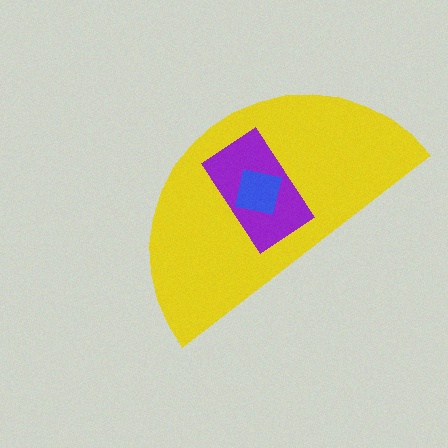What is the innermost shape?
The blue square.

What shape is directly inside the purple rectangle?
The blue square.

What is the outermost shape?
The yellow semicircle.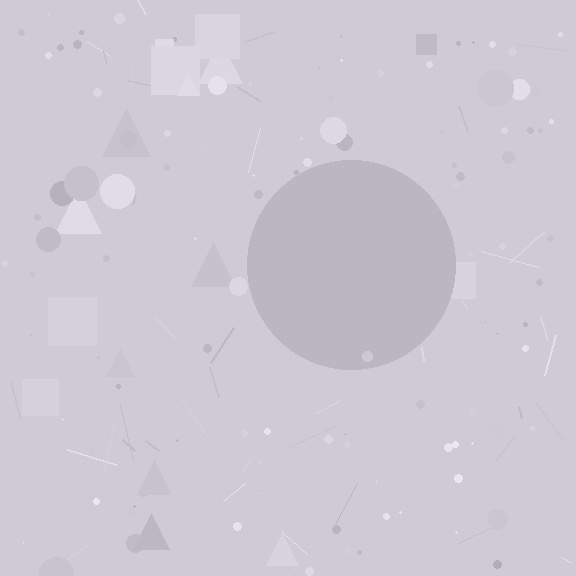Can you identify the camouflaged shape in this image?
The camouflaged shape is a circle.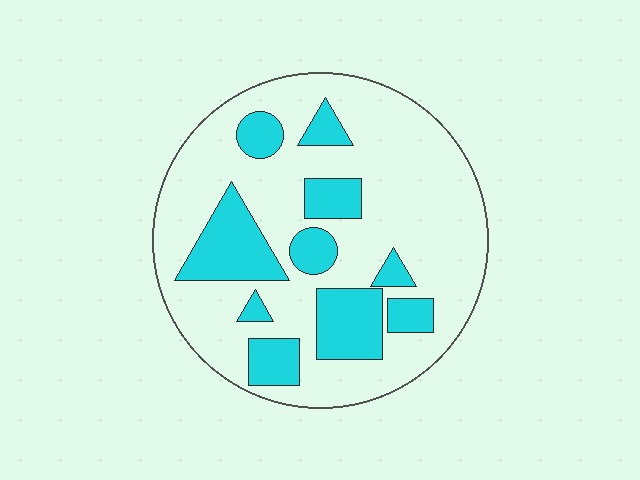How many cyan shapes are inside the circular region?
10.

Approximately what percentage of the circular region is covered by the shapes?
Approximately 25%.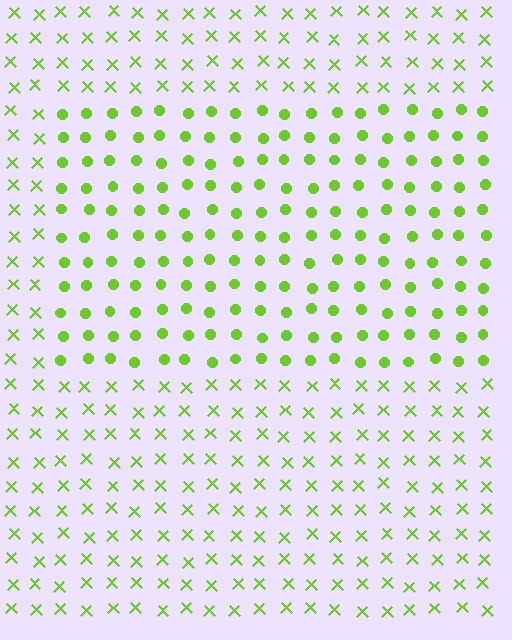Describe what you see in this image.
The image is filled with small lime elements arranged in a uniform grid. A rectangle-shaped region contains circles, while the surrounding area contains X marks. The boundary is defined purely by the change in element shape.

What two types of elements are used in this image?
The image uses circles inside the rectangle region and X marks outside it.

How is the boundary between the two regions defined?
The boundary is defined by a change in element shape: circles inside vs. X marks outside. All elements share the same color and spacing.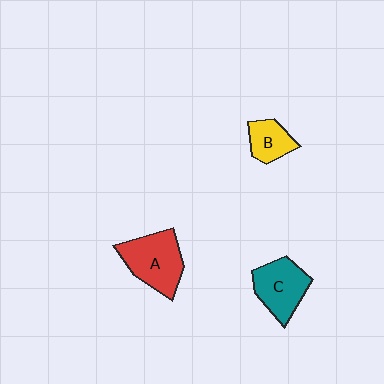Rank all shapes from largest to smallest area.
From largest to smallest: A (red), C (teal), B (yellow).